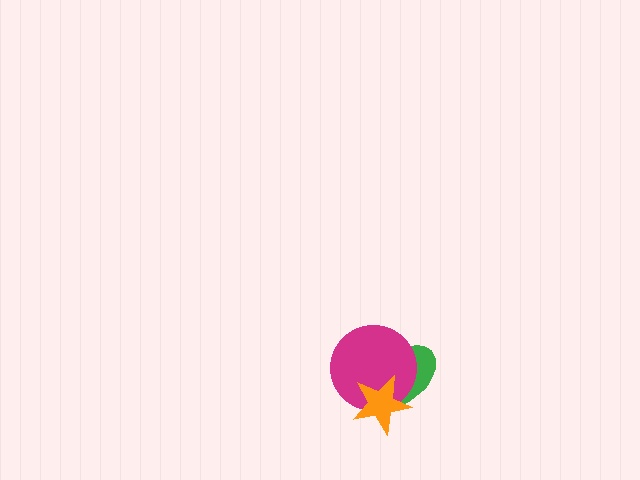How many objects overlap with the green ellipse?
2 objects overlap with the green ellipse.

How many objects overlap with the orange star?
2 objects overlap with the orange star.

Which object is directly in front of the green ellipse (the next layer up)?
The magenta circle is directly in front of the green ellipse.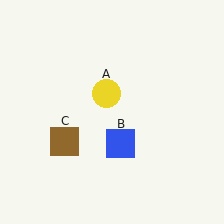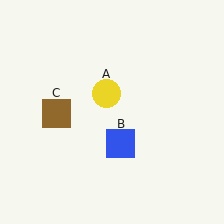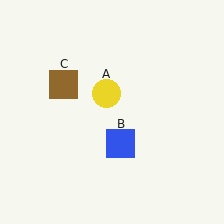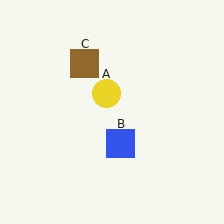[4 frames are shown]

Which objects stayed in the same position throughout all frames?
Yellow circle (object A) and blue square (object B) remained stationary.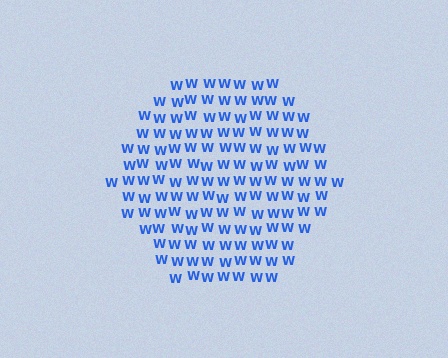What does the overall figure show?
The overall figure shows a hexagon.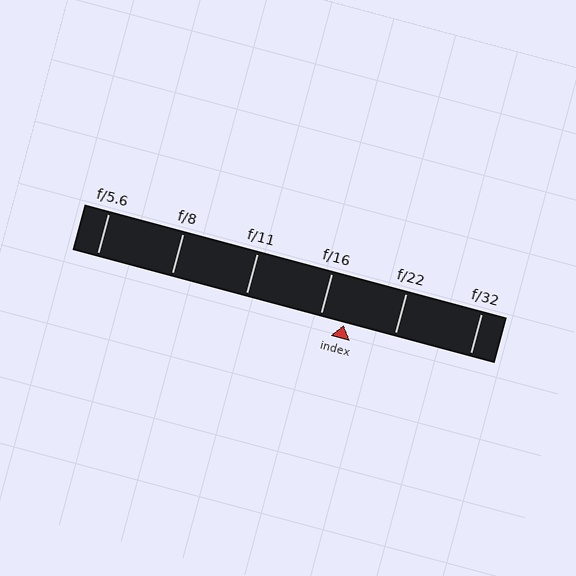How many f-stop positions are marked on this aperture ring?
There are 6 f-stop positions marked.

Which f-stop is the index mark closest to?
The index mark is closest to f/16.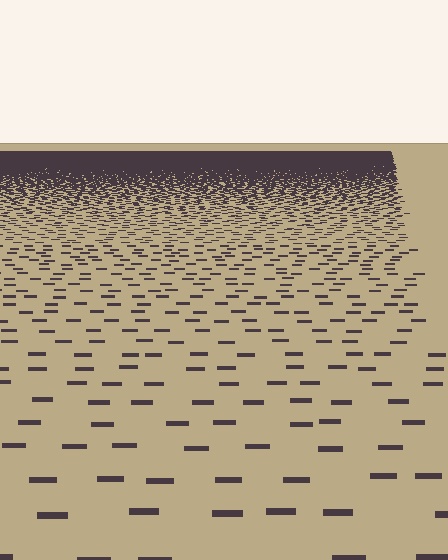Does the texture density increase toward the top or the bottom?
Density increases toward the top.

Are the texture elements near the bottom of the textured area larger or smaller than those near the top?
Larger. Near the bottom, elements are closer to the viewer and appear at a bigger on-screen size.